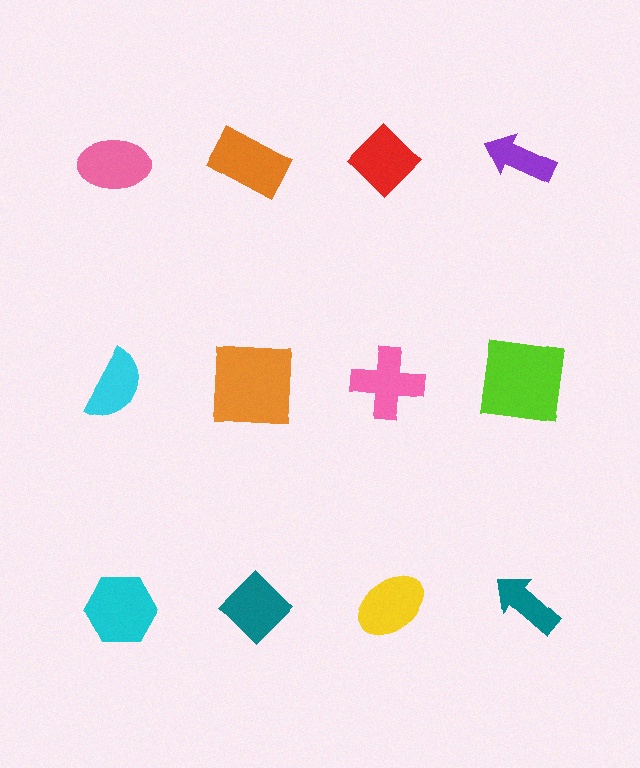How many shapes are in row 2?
4 shapes.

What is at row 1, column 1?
A pink ellipse.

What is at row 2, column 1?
A cyan semicircle.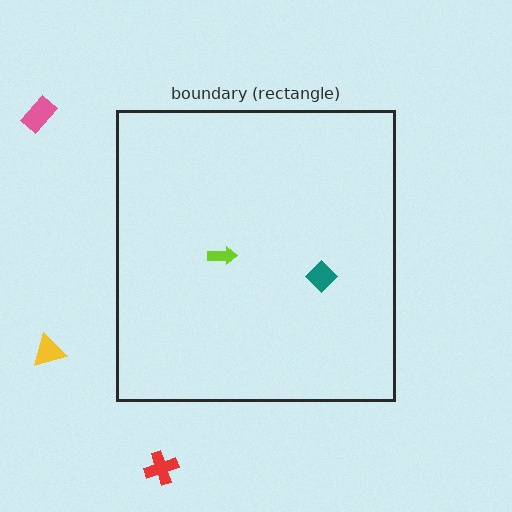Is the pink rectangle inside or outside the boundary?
Outside.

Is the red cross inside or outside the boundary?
Outside.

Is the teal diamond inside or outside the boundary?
Inside.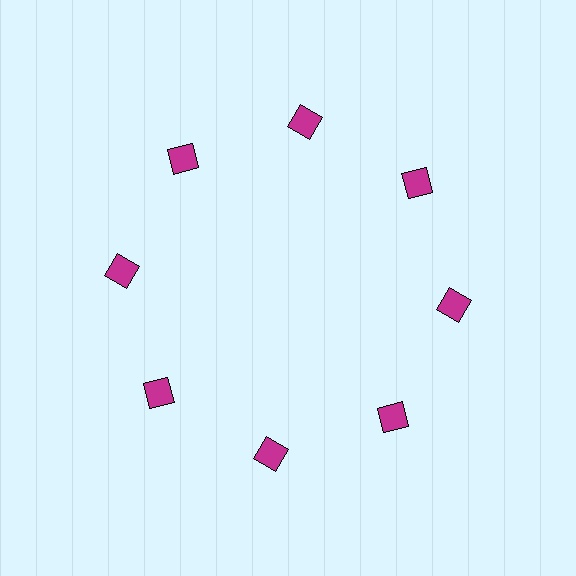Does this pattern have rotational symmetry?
Yes, this pattern has 8-fold rotational symmetry. It looks the same after rotating 45 degrees around the center.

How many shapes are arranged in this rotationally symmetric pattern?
There are 8 shapes, arranged in 8 groups of 1.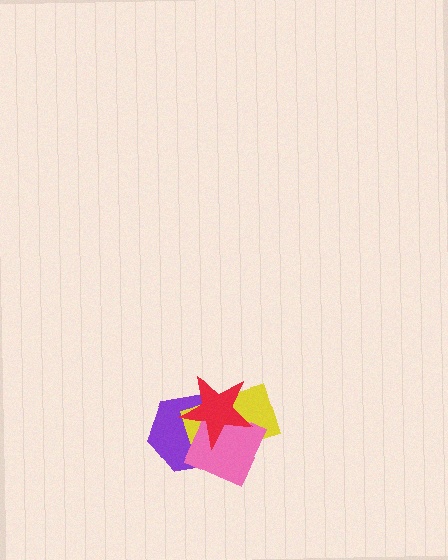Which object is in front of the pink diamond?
The red star is in front of the pink diamond.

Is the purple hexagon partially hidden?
Yes, it is partially covered by another shape.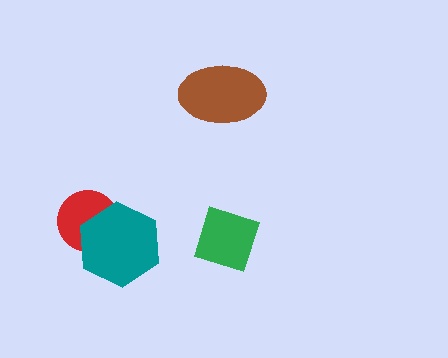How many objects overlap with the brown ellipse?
0 objects overlap with the brown ellipse.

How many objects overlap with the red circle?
1 object overlaps with the red circle.